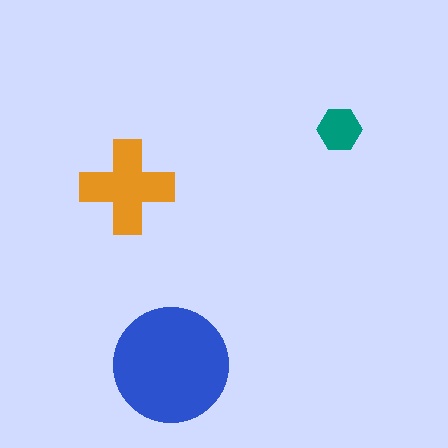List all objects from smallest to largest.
The teal hexagon, the orange cross, the blue circle.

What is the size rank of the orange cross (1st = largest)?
2nd.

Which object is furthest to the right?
The teal hexagon is rightmost.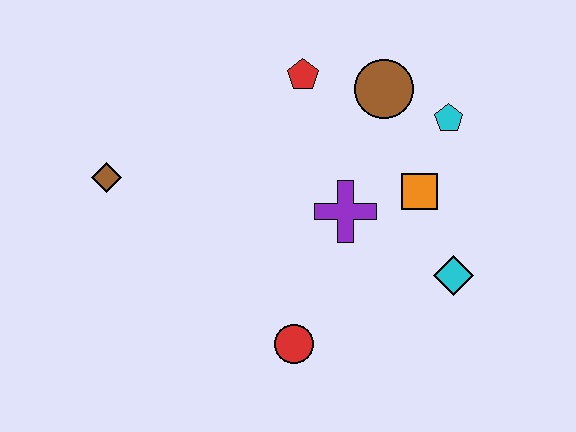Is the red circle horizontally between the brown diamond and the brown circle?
Yes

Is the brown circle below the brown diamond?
No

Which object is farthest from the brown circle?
The brown diamond is farthest from the brown circle.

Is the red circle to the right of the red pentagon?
No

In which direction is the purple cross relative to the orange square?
The purple cross is to the left of the orange square.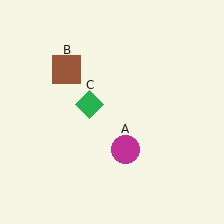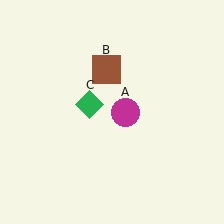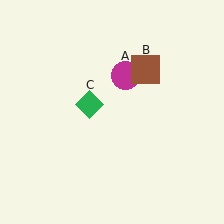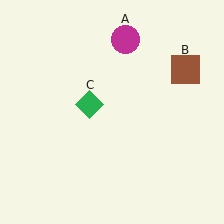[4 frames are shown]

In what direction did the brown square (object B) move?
The brown square (object B) moved right.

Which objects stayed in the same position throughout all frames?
Green diamond (object C) remained stationary.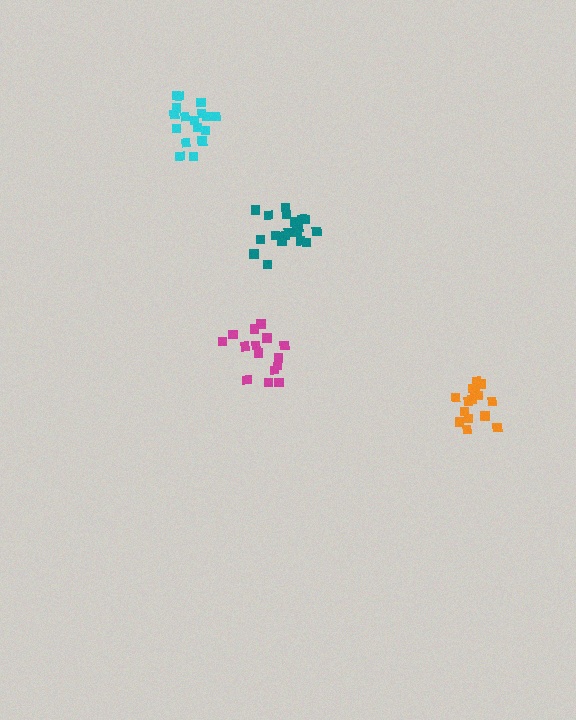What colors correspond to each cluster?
The clusters are colored: orange, teal, magenta, cyan.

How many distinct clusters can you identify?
There are 4 distinct clusters.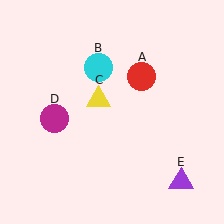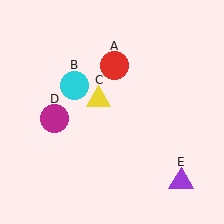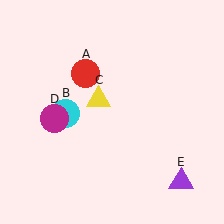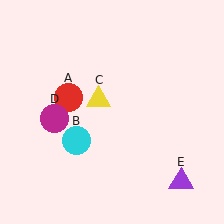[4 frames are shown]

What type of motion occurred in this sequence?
The red circle (object A), cyan circle (object B) rotated counterclockwise around the center of the scene.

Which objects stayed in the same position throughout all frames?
Yellow triangle (object C) and magenta circle (object D) and purple triangle (object E) remained stationary.